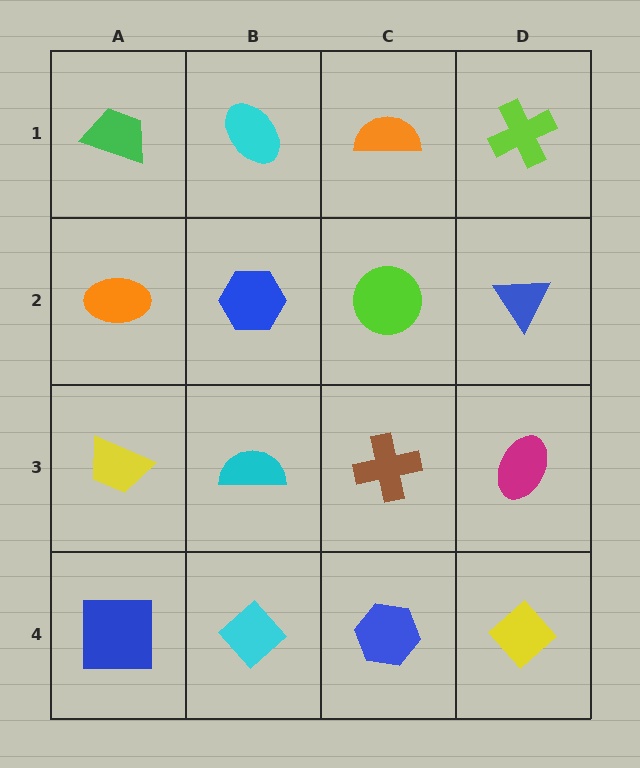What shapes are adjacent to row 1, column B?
A blue hexagon (row 2, column B), a green trapezoid (row 1, column A), an orange semicircle (row 1, column C).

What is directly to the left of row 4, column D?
A blue hexagon.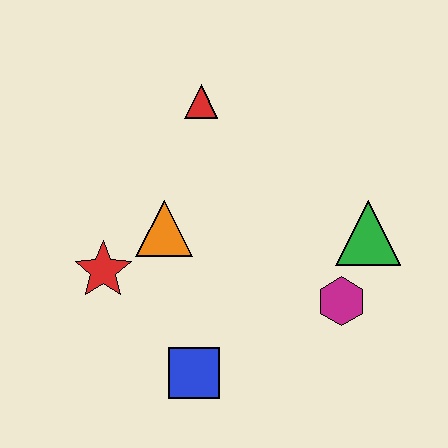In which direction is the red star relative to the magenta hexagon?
The red star is to the left of the magenta hexagon.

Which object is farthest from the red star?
The green triangle is farthest from the red star.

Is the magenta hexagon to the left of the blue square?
No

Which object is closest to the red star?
The orange triangle is closest to the red star.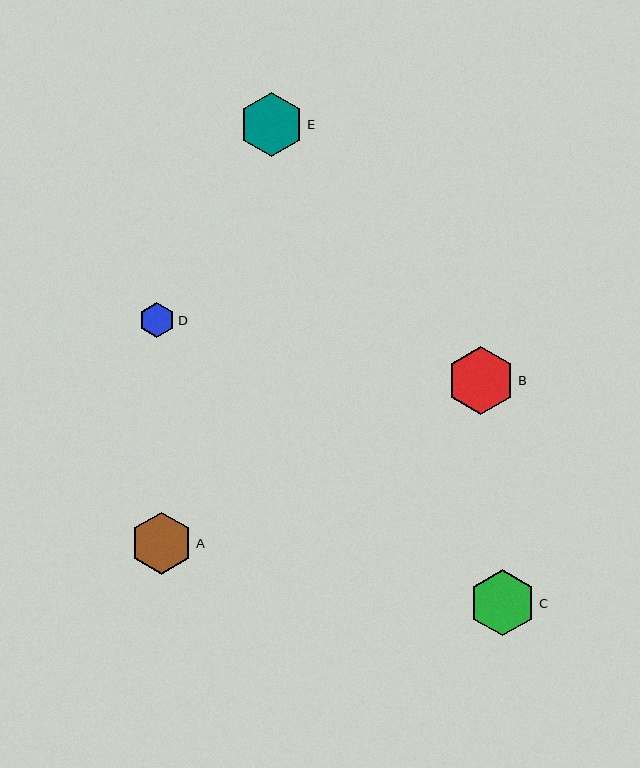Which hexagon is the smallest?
Hexagon D is the smallest with a size of approximately 36 pixels.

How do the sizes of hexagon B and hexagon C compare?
Hexagon B and hexagon C are approximately the same size.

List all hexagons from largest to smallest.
From largest to smallest: B, C, E, A, D.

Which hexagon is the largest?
Hexagon B is the largest with a size of approximately 69 pixels.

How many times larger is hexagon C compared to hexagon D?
Hexagon C is approximately 1.9 times the size of hexagon D.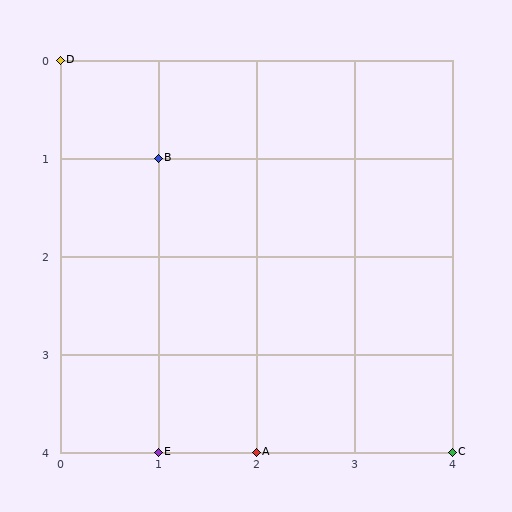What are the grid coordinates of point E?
Point E is at grid coordinates (1, 4).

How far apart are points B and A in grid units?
Points B and A are 1 column and 3 rows apart (about 3.2 grid units diagonally).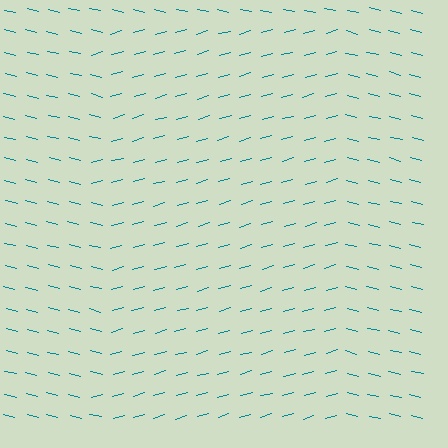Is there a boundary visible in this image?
Yes, there is a texture boundary formed by a change in line orientation.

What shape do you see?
I see a rectangle.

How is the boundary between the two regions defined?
The boundary is defined purely by a change in line orientation (approximately 30 degrees difference). All lines are the same color and thickness.